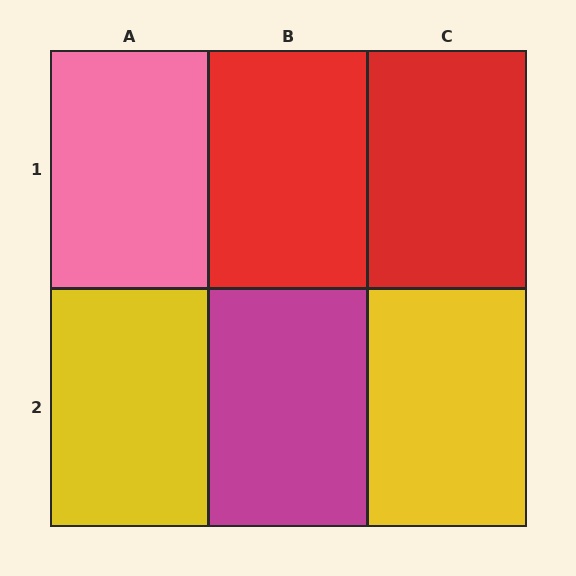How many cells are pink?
1 cell is pink.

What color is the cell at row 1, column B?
Red.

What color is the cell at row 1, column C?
Red.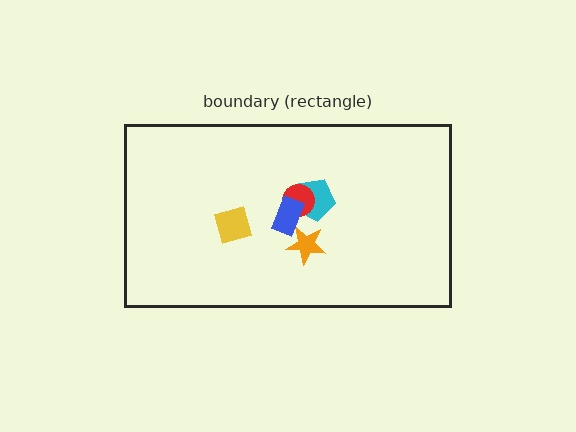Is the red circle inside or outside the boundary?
Inside.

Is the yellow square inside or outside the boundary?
Inside.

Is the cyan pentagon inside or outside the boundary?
Inside.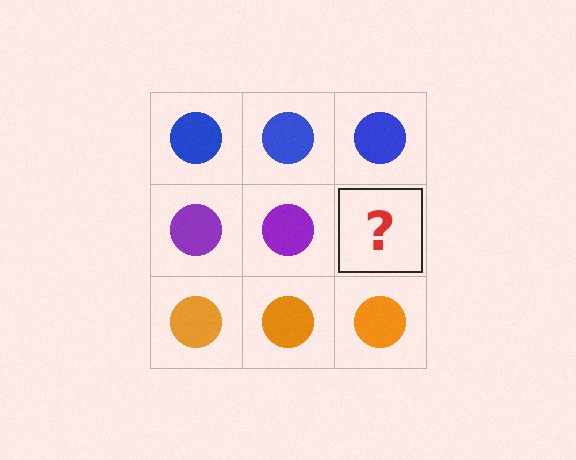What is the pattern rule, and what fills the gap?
The rule is that each row has a consistent color. The gap should be filled with a purple circle.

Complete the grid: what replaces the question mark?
The question mark should be replaced with a purple circle.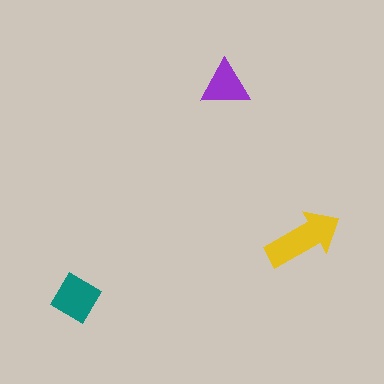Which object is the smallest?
The purple triangle.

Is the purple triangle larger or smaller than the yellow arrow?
Smaller.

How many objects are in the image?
There are 3 objects in the image.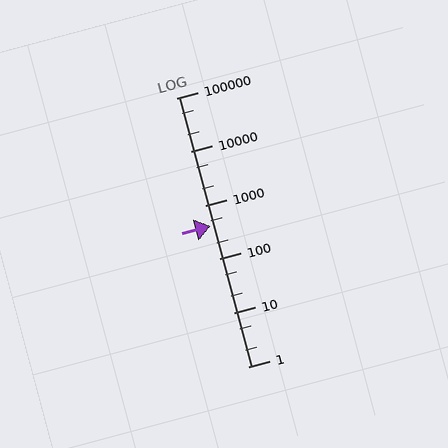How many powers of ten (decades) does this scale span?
The scale spans 5 decades, from 1 to 100000.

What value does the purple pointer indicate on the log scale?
The pointer indicates approximately 420.